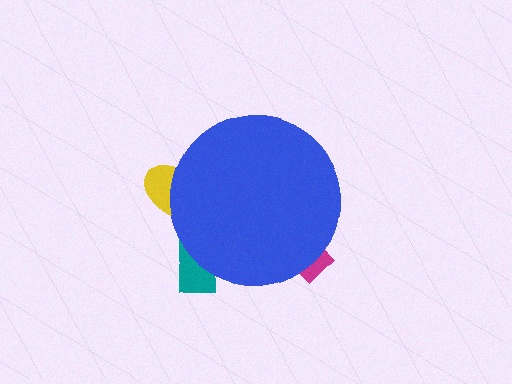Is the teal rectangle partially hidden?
Yes, the teal rectangle is partially hidden behind the blue circle.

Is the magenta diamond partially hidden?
Yes, the magenta diamond is partially hidden behind the blue circle.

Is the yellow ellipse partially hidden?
Yes, the yellow ellipse is partially hidden behind the blue circle.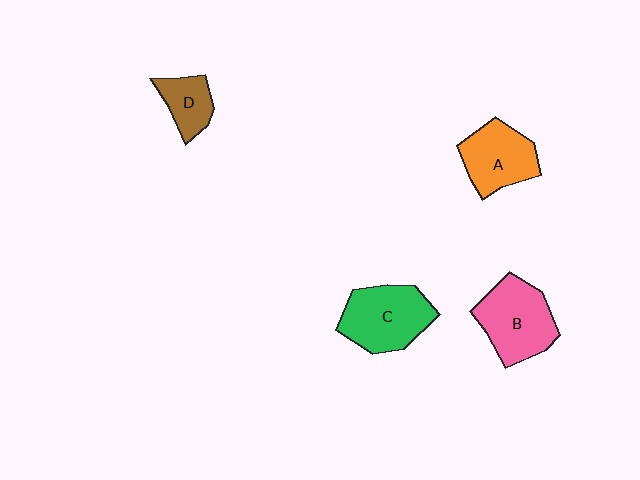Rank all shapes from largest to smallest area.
From largest to smallest: B (pink), C (green), A (orange), D (brown).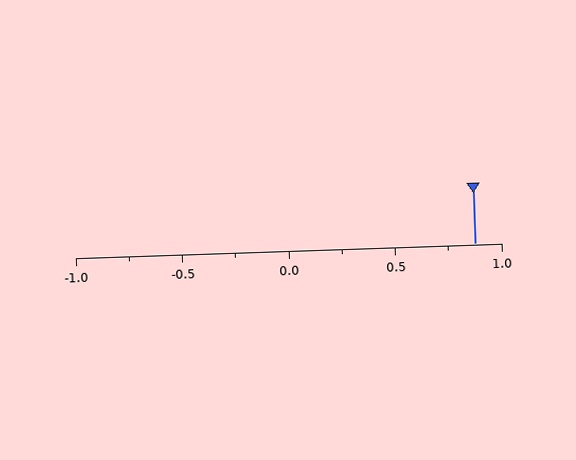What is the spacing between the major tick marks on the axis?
The major ticks are spaced 0.5 apart.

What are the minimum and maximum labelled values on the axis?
The axis runs from -1.0 to 1.0.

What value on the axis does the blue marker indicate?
The marker indicates approximately 0.88.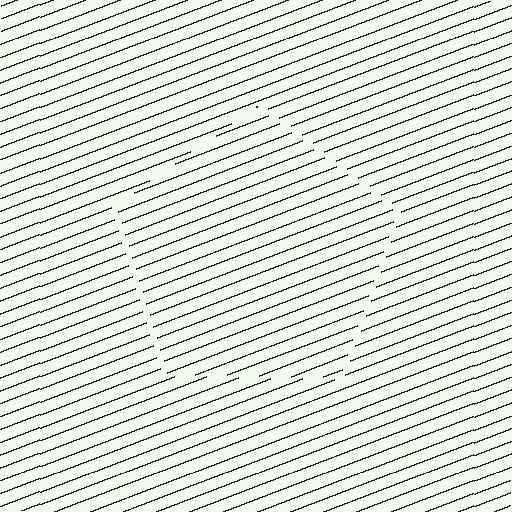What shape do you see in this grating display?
An illusory pentagon. The interior of the shape contains the same grating, shifted by half a period — the contour is defined by the phase discontinuity where line-ends from the inner and outer gratings abut.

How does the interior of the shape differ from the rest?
The interior of the shape contains the same grating, shifted by half a period — the contour is defined by the phase discontinuity where line-ends from the inner and outer gratings abut.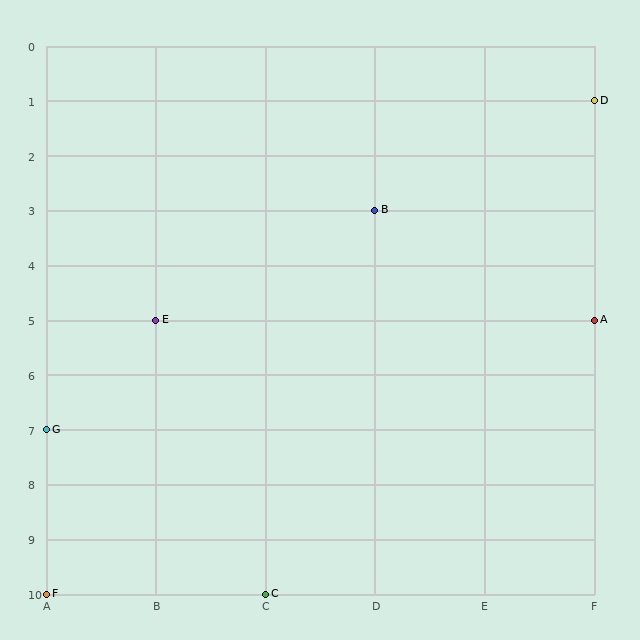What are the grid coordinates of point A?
Point A is at grid coordinates (F, 5).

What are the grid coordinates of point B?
Point B is at grid coordinates (D, 3).